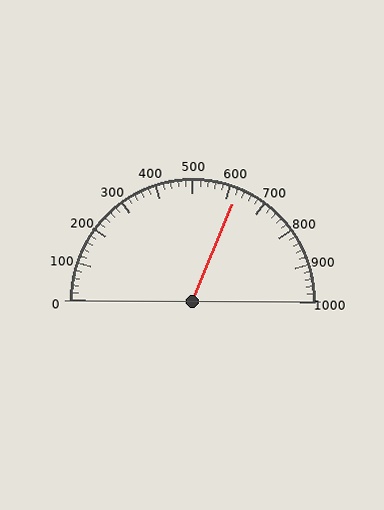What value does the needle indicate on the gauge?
The needle indicates approximately 620.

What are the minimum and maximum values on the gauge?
The gauge ranges from 0 to 1000.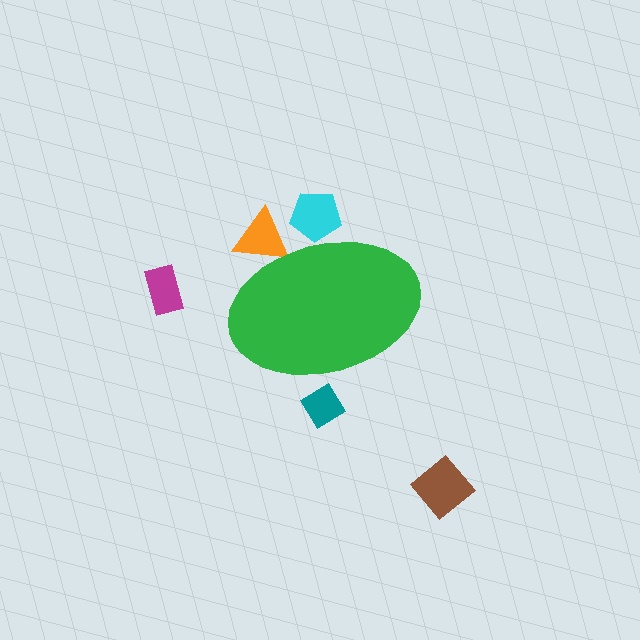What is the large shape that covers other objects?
A green ellipse.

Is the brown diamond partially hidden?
No, the brown diamond is fully visible.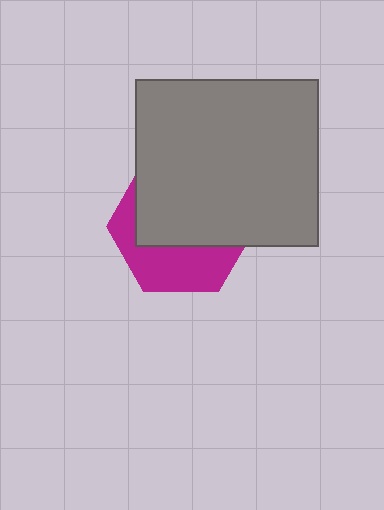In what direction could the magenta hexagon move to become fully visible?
The magenta hexagon could move down. That would shift it out from behind the gray rectangle entirely.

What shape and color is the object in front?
The object in front is a gray rectangle.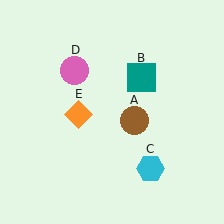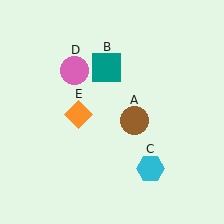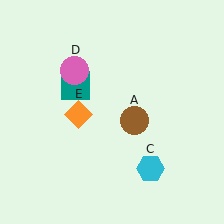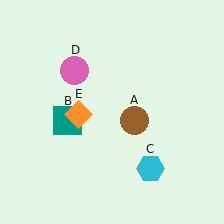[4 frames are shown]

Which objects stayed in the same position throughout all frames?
Brown circle (object A) and cyan hexagon (object C) and pink circle (object D) and orange diamond (object E) remained stationary.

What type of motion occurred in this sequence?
The teal square (object B) rotated counterclockwise around the center of the scene.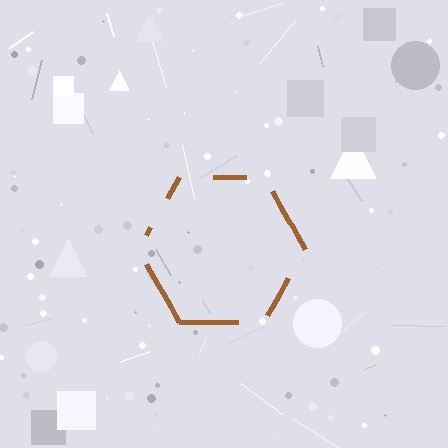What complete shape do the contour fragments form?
The contour fragments form a hexagon.